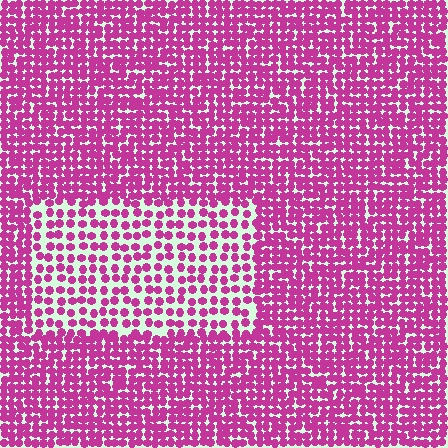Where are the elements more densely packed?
The elements are more densely packed outside the rectangle boundary.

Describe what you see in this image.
The image contains small magenta elements arranged at two different densities. A rectangle-shaped region is visible where the elements are less densely packed than the surrounding area.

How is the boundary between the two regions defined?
The boundary is defined by a change in element density (approximately 1.9x ratio). All elements are the same color, size, and shape.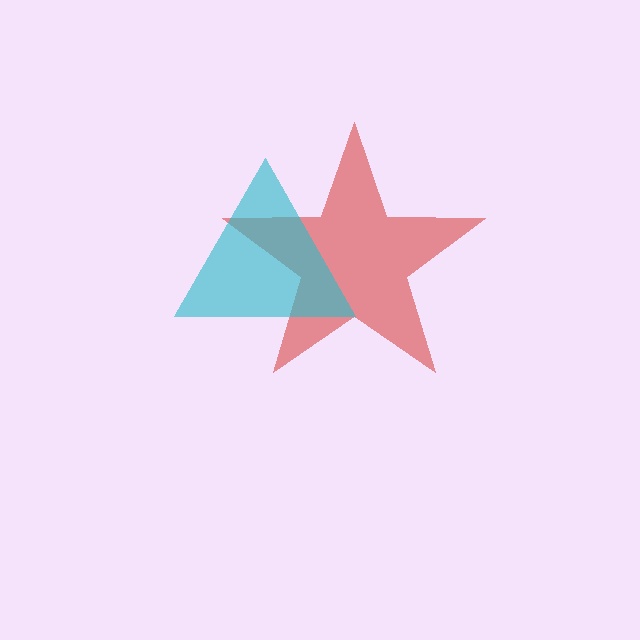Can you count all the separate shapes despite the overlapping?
Yes, there are 2 separate shapes.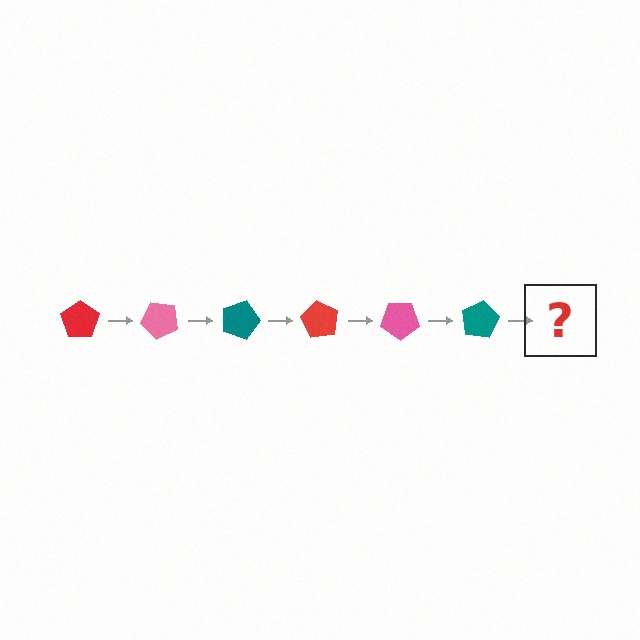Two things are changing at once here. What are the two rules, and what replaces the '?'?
The two rules are that it rotates 45 degrees each step and the color cycles through red, pink, and teal. The '?' should be a red pentagon, rotated 270 degrees from the start.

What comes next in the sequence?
The next element should be a red pentagon, rotated 270 degrees from the start.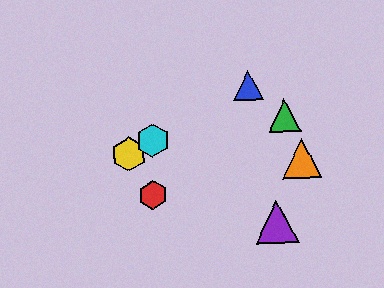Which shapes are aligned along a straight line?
The blue triangle, the yellow hexagon, the cyan hexagon are aligned along a straight line.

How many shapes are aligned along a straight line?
3 shapes (the blue triangle, the yellow hexagon, the cyan hexagon) are aligned along a straight line.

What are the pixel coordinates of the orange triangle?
The orange triangle is at (302, 158).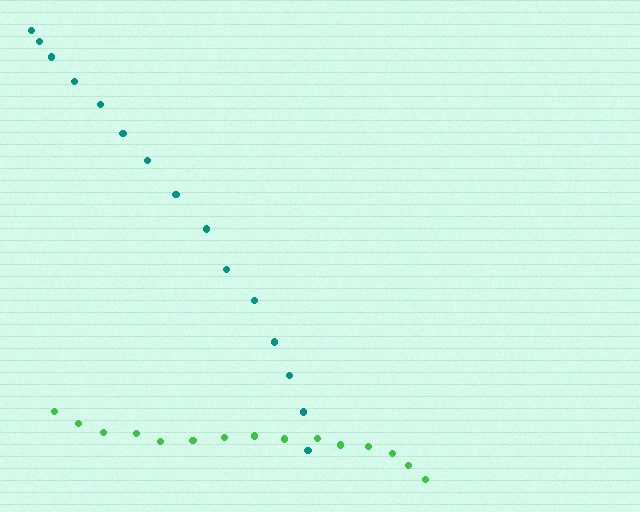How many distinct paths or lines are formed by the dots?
There are 2 distinct paths.